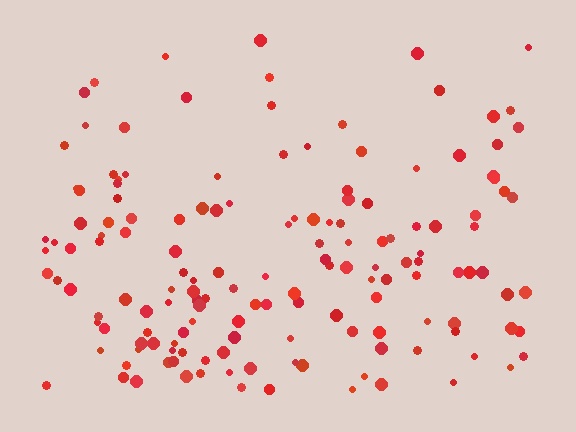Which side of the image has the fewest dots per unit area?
The top.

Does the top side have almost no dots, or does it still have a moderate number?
Still a moderate number, just noticeably fewer than the bottom.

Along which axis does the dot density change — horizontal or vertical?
Vertical.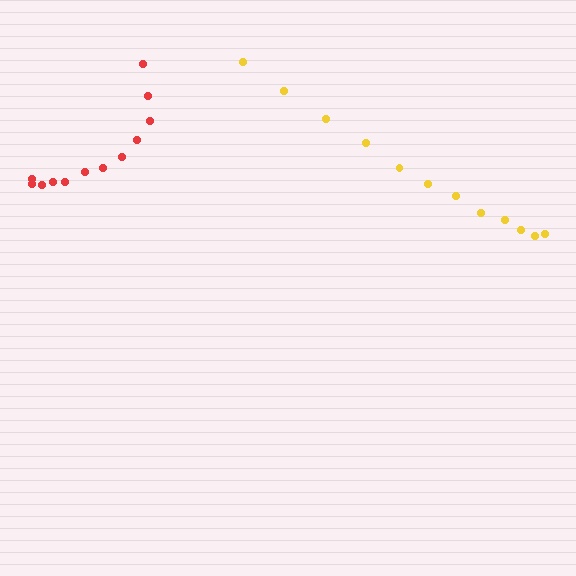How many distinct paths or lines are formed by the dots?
There are 2 distinct paths.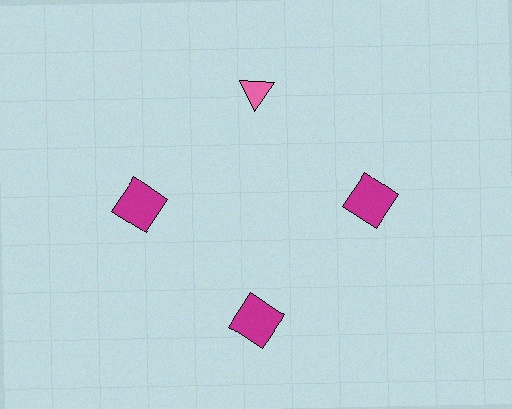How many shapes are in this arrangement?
There are 4 shapes arranged in a ring pattern.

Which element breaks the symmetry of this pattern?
The pink triangle at roughly the 12 o'clock position breaks the symmetry. All other shapes are magenta squares.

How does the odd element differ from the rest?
It differs in both color (pink instead of magenta) and shape (triangle instead of square).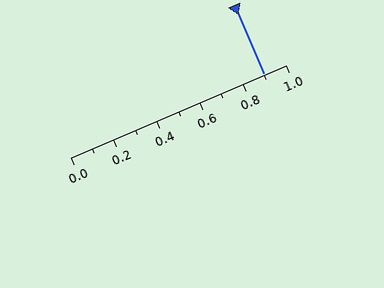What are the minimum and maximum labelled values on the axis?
The axis runs from 0.0 to 1.0.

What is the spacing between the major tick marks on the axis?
The major ticks are spaced 0.2 apart.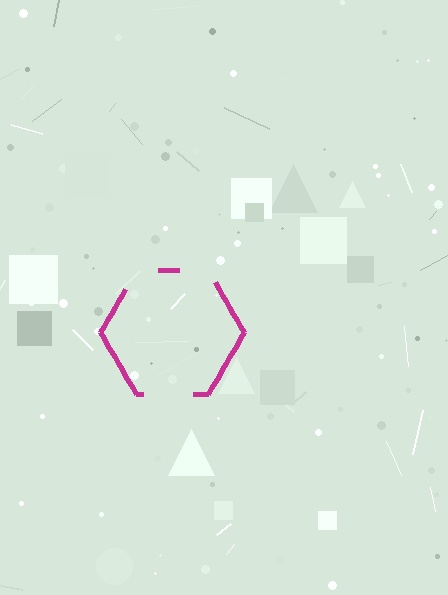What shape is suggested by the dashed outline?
The dashed outline suggests a hexagon.